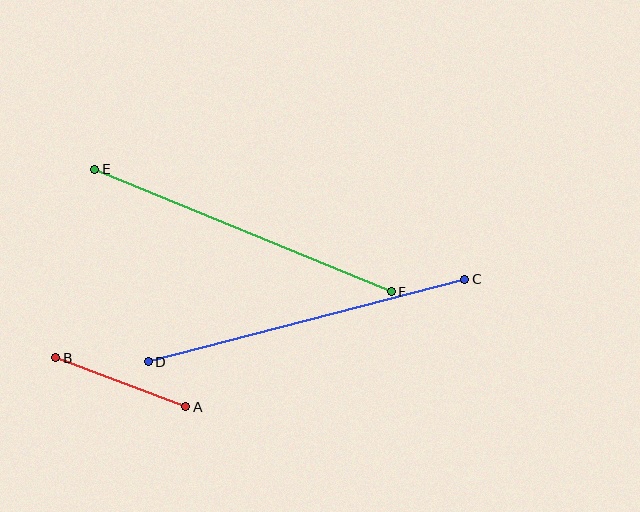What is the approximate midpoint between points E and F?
The midpoint is at approximately (243, 231) pixels.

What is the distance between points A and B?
The distance is approximately 139 pixels.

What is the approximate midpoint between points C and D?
The midpoint is at approximately (307, 320) pixels.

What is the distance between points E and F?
The distance is approximately 321 pixels.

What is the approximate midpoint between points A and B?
The midpoint is at approximately (121, 382) pixels.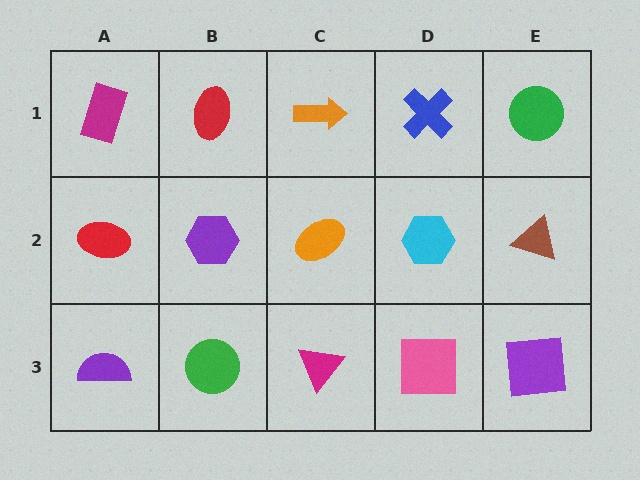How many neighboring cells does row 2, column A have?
3.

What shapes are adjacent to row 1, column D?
A cyan hexagon (row 2, column D), an orange arrow (row 1, column C), a green circle (row 1, column E).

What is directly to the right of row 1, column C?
A blue cross.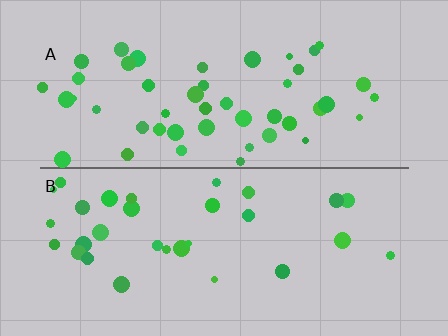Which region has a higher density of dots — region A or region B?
A (the top).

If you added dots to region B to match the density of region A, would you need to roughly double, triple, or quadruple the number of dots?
Approximately double.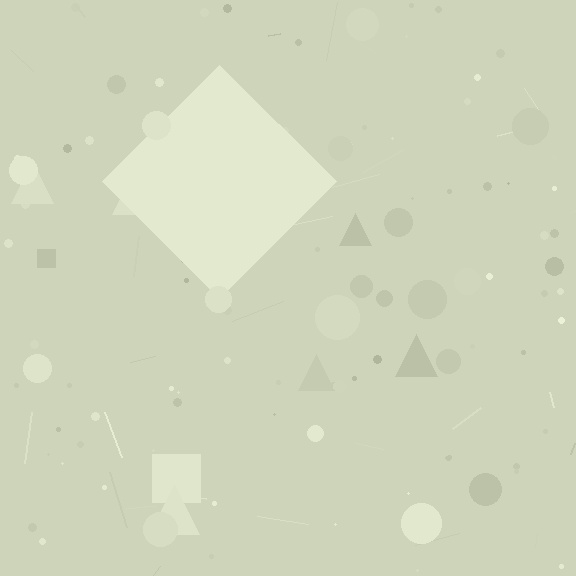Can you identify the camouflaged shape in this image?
The camouflaged shape is a diamond.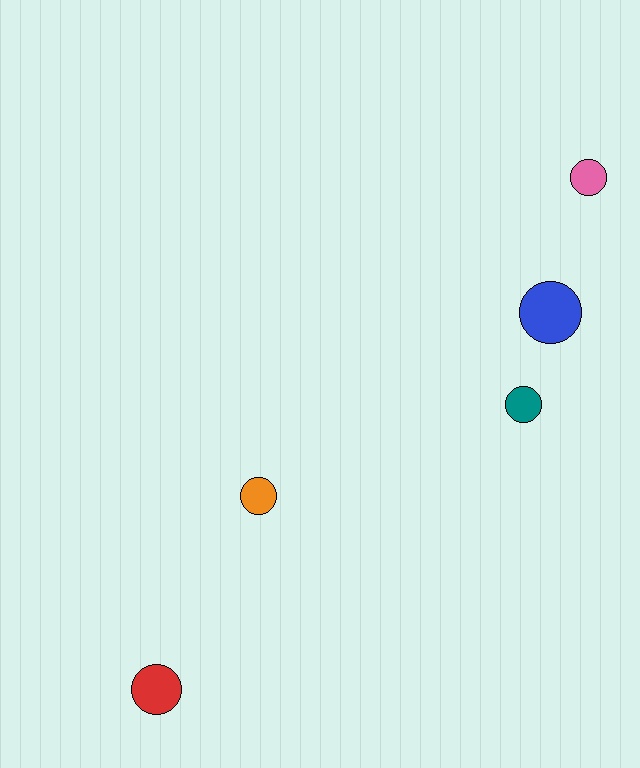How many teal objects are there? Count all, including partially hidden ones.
There is 1 teal object.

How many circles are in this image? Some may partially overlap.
There are 5 circles.